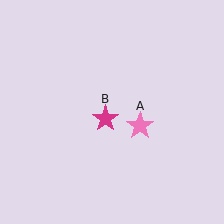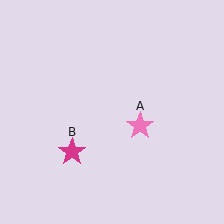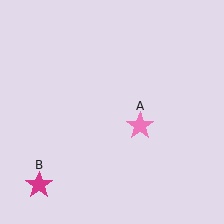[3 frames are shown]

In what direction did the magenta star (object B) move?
The magenta star (object B) moved down and to the left.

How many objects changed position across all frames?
1 object changed position: magenta star (object B).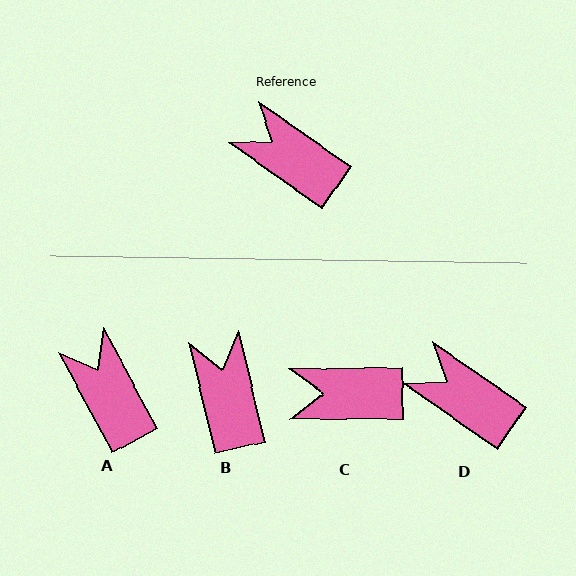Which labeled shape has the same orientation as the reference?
D.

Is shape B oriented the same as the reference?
No, it is off by about 42 degrees.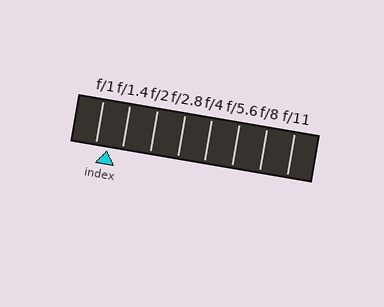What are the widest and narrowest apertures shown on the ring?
The widest aperture shown is f/1 and the narrowest is f/11.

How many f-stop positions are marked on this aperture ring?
There are 8 f-stop positions marked.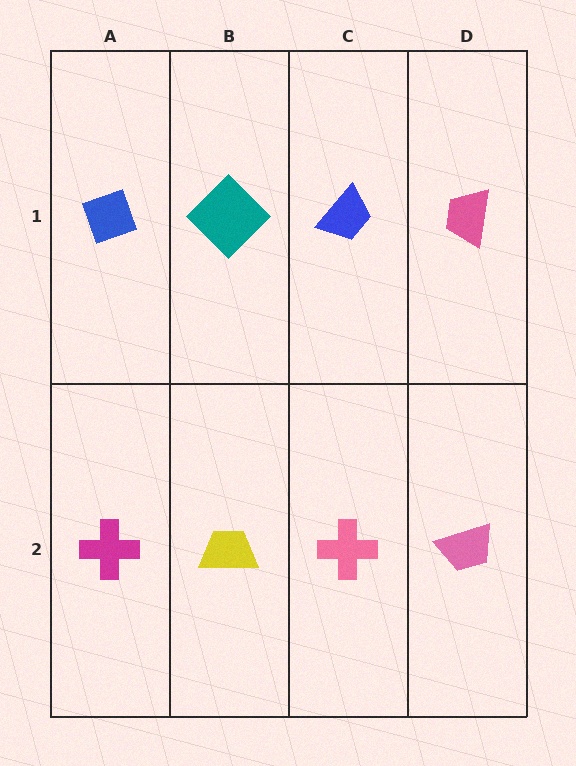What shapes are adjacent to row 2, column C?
A blue trapezoid (row 1, column C), a yellow trapezoid (row 2, column B), a pink trapezoid (row 2, column D).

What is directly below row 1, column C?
A pink cross.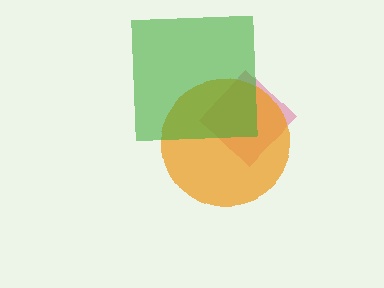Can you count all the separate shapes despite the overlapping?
Yes, there are 3 separate shapes.